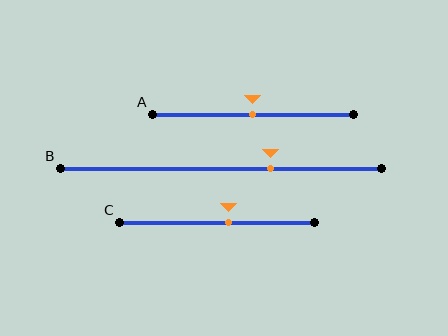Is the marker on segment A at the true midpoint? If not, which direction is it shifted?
Yes, the marker on segment A is at the true midpoint.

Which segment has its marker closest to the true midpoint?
Segment A has its marker closest to the true midpoint.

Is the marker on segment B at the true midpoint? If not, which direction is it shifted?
No, the marker on segment B is shifted to the right by about 15% of the segment length.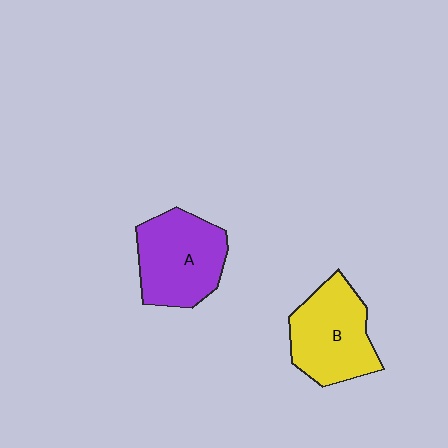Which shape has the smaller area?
Shape B (yellow).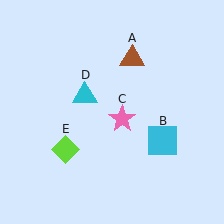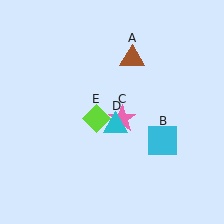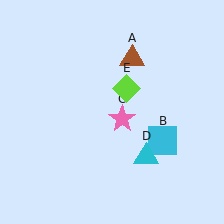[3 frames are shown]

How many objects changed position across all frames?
2 objects changed position: cyan triangle (object D), lime diamond (object E).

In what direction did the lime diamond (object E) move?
The lime diamond (object E) moved up and to the right.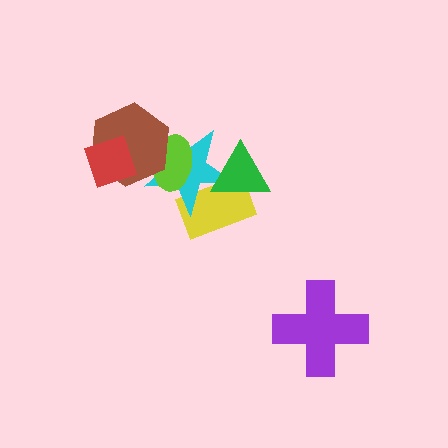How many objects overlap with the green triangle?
2 objects overlap with the green triangle.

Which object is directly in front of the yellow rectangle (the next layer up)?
The cyan star is directly in front of the yellow rectangle.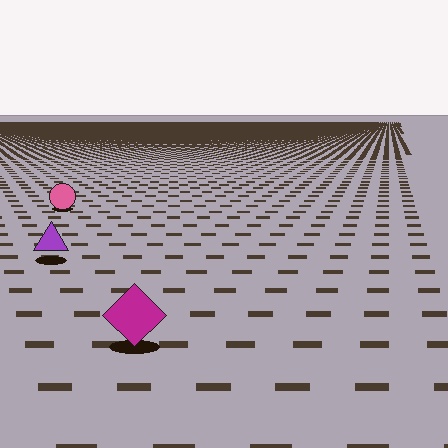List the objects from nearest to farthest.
From nearest to farthest: the magenta diamond, the purple triangle, the pink circle.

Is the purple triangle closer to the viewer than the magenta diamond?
No. The magenta diamond is closer — you can tell from the texture gradient: the ground texture is coarser near it.